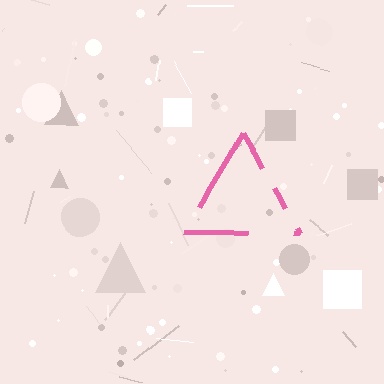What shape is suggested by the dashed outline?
The dashed outline suggests a triangle.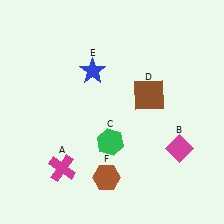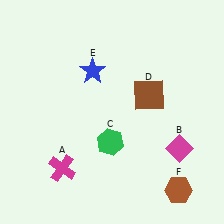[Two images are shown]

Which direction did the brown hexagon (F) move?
The brown hexagon (F) moved right.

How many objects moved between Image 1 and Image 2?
1 object moved between the two images.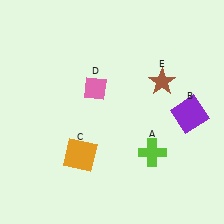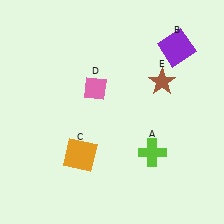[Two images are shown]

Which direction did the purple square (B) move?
The purple square (B) moved up.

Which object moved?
The purple square (B) moved up.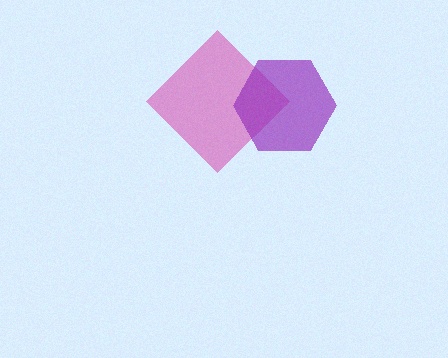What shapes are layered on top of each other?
The layered shapes are: a magenta diamond, a purple hexagon.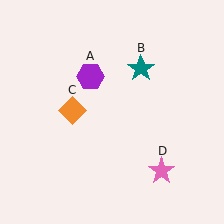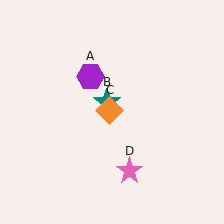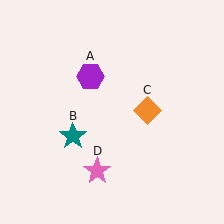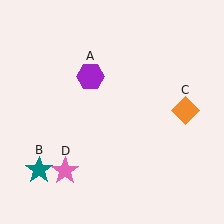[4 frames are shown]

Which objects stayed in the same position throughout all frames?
Purple hexagon (object A) remained stationary.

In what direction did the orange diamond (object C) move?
The orange diamond (object C) moved right.